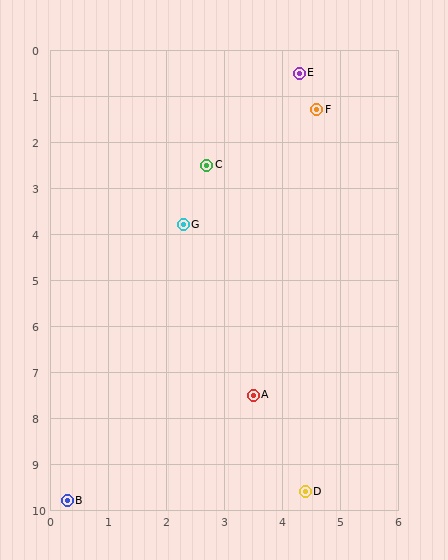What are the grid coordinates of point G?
Point G is at approximately (2.3, 3.8).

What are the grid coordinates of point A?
Point A is at approximately (3.5, 7.5).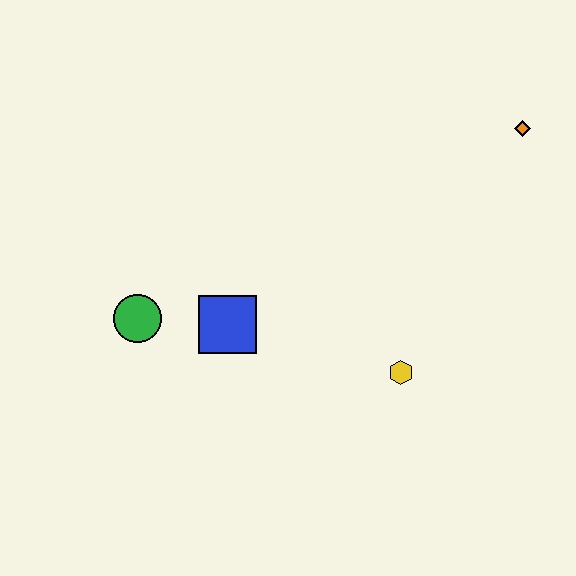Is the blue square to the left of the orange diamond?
Yes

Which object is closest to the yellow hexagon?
The blue square is closest to the yellow hexagon.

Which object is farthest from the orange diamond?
The green circle is farthest from the orange diamond.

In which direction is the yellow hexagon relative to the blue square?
The yellow hexagon is to the right of the blue square.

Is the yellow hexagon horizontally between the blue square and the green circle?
No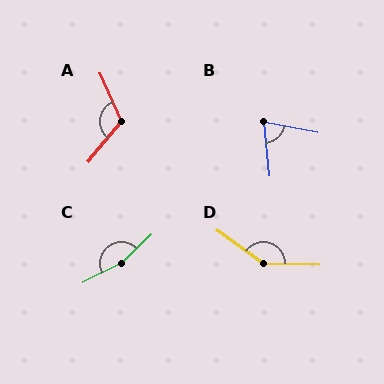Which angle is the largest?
C, at approximately 163 degrees.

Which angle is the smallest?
B, at approximately 74 degrees.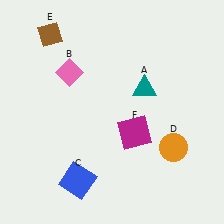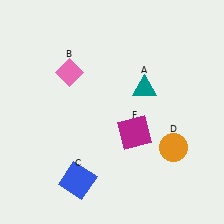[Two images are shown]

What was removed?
The brown diamond (E) was removed in Image 2.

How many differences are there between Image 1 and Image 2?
There is 1 difference between the two images.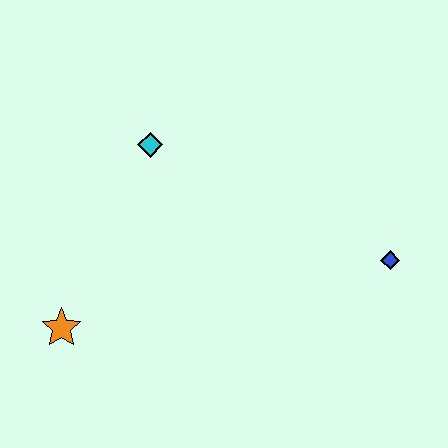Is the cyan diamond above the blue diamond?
Yes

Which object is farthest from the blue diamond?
The orange star is farthest from the blue diamond.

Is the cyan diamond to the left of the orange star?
No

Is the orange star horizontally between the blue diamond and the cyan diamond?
No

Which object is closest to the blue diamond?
The cyan diamond is closest to the blue diamond.